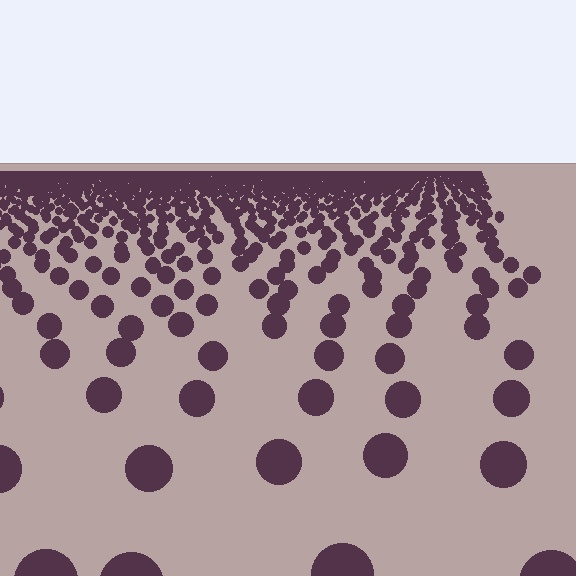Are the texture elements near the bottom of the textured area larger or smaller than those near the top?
Larger. Near the bottom, elements are closer to the viewer and appear at a bigger on-screen size.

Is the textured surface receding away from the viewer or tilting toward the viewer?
The surface is receding away from the viewer. Texture elements get smaller and denser toward the top.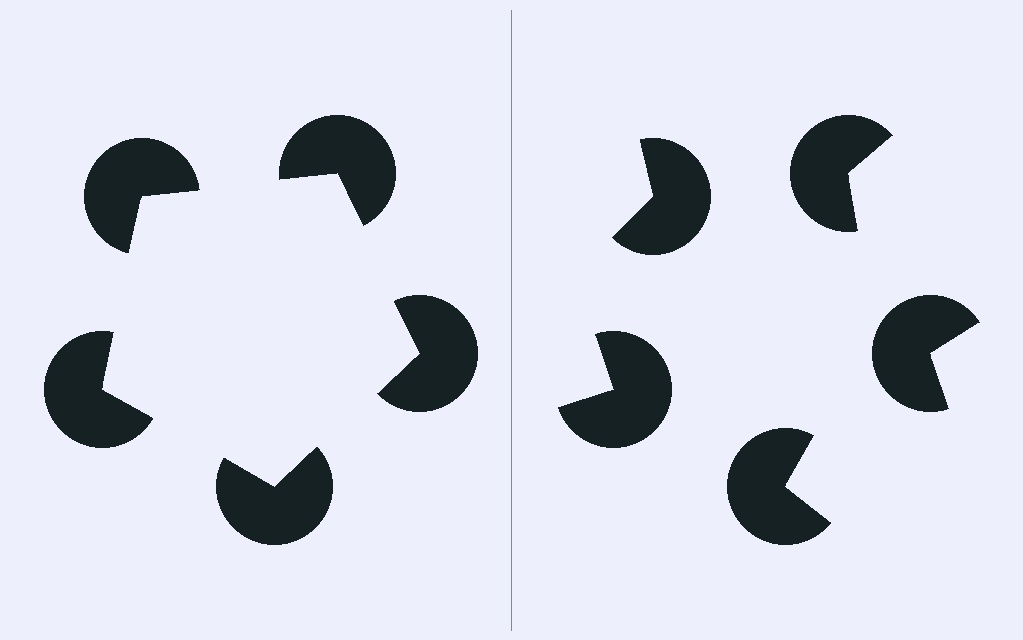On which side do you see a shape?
An illusory pentagon appears on the left side. On the right side the wedge cuts are rotated, so no coherent shape forms.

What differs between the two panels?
The pac-man discs are positioned identically on both sides; only the wedge orientations differ. On the left they align to a pentagon; on the right they are misaligned.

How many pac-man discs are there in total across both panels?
10 — 5 on each side.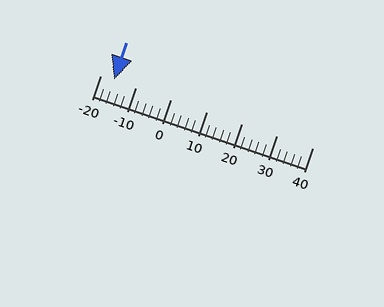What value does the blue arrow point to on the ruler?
The blue arrow points to approximately -16.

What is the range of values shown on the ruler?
The ruler shows values from -20 to 40.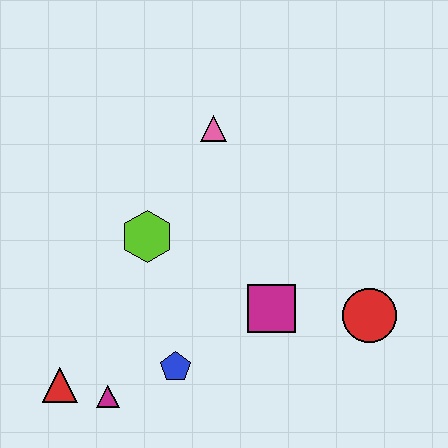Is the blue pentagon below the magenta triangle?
No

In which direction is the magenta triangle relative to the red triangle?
The magenta triangle is to the right of the red triangle.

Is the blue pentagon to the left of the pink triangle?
Yes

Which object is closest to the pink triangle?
The lime hexagon is closest to the pink triangle.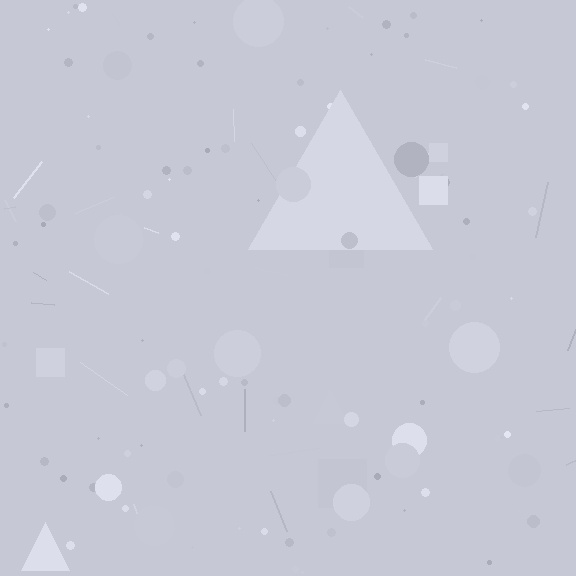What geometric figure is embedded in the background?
A triangle is embedded in the background.